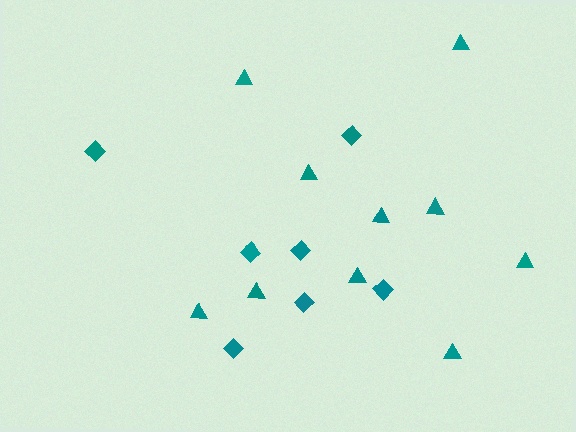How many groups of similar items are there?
There are 2 groups: one group of diamonds (7) and one group of triangles (10).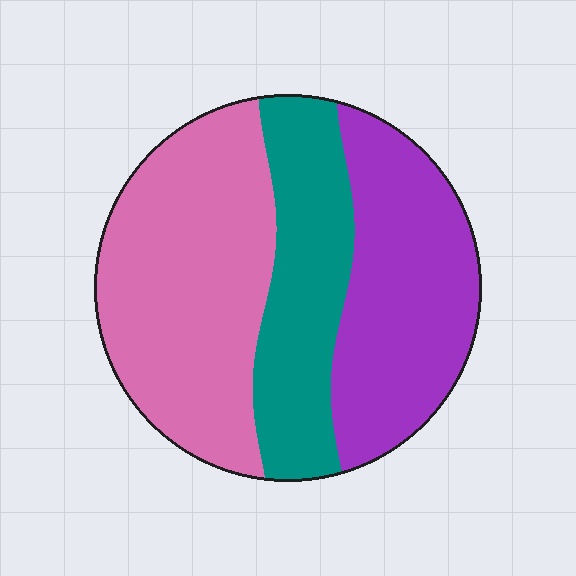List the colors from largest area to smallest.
From largest to smallest: pink, purple, teal.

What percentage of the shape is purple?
Purple takes up about one third (1/3) of the shape.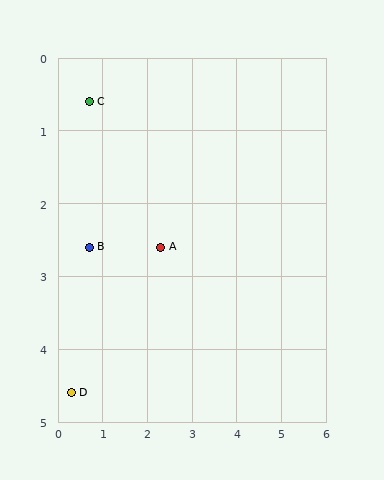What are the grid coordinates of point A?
Point A is at approximately (2.3, 2.6).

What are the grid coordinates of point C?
Point C is at approximately (0.7, 0.6).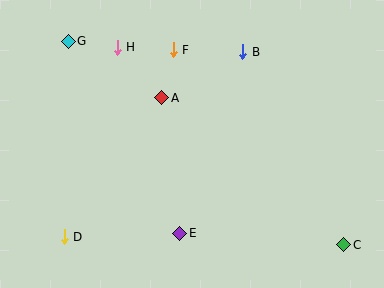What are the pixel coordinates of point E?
Point E is at (180, 233).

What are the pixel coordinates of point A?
Point A is at (162, 98).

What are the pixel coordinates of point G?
Point G is at (68, 41).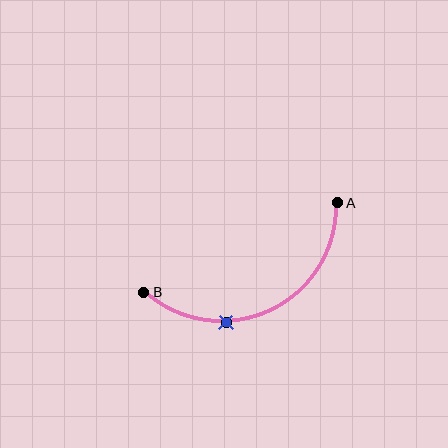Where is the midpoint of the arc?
The arc midpoint is the point on the curve farthest from the straight line joining A and B. It sits below that line.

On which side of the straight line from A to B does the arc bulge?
The arc bulges below the straight line connecting A and B.